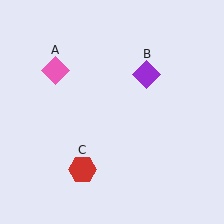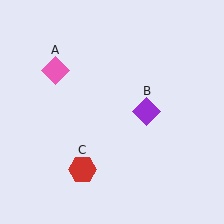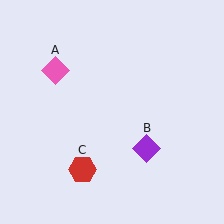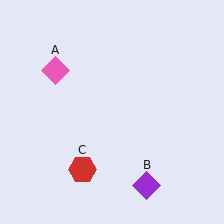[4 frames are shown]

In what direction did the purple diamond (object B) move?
The purple diamond (object B) moved down.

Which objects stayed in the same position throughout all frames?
Pink diamond (object A) and red hexagon (object C) remained stationary.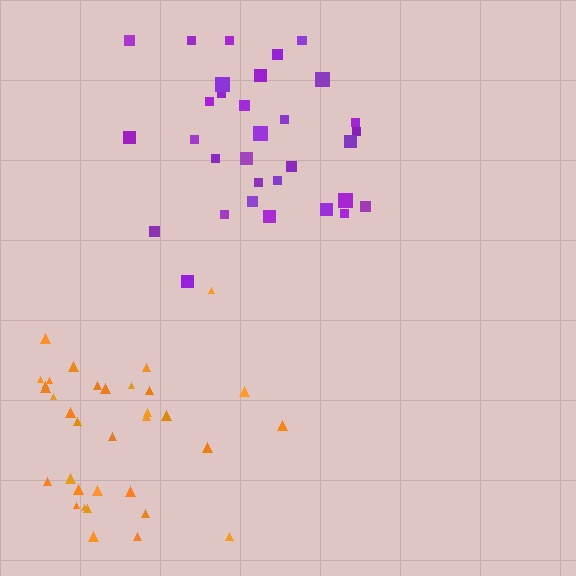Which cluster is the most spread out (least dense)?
Orange.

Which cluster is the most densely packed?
Purple.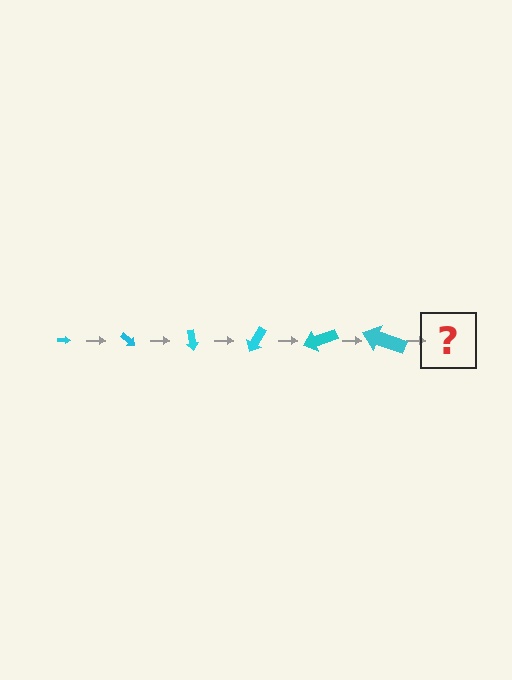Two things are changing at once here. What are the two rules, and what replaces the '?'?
The two rules are that the arrow grows larger each step and it rotates 40 degrees each step. The '?' should be an arrow, larger than the previous one and rotated 240 degrees from the start.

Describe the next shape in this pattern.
It should be an arrow, larger than the previous one and rotated 240 degrees from the start.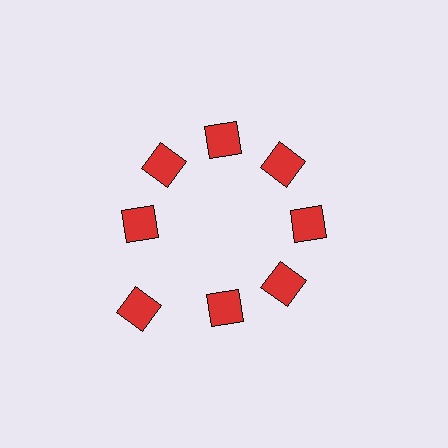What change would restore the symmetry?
The symmetry would be restored by moving it inward, back onto the ring so that all 8 diamonds sit at equal angles and equal distance from the center.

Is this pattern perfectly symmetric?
No. The 8 red diamonds are arranged in a ring, but one element near the 8 o'clock position is pushed outward from the center, breaking the 8-fold rotational symmetry.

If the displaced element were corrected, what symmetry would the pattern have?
It would have 8-fold rotational symmetry — the pattern would map onto itself every 45 degrees.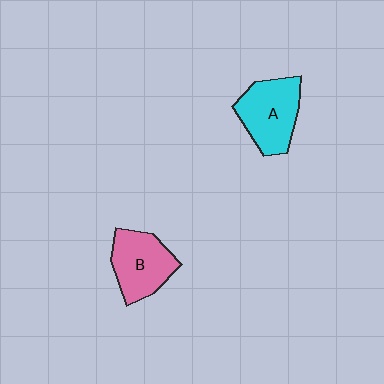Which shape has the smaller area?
Shape B (pink).